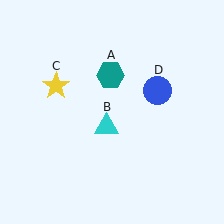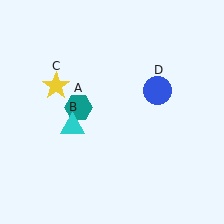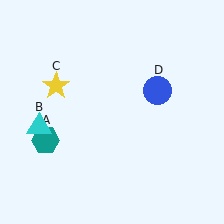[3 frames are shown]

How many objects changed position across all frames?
2 objects changed position: teal hexagon (object A), cyan triangle (object B).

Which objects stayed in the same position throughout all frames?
Yellow star (object C) and blue circle (object D) remained stationary.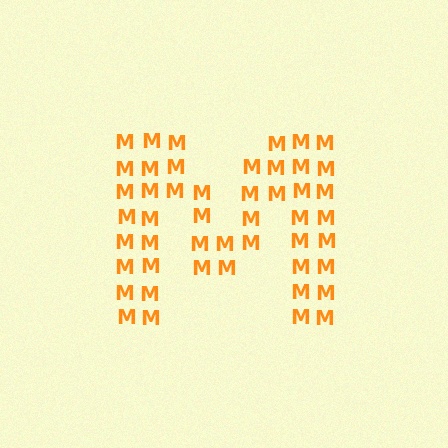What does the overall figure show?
The overall figure shows the letter M.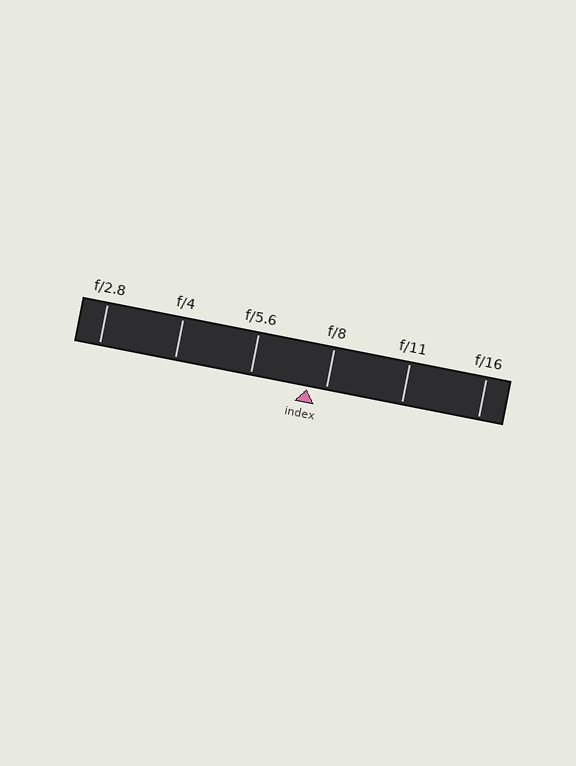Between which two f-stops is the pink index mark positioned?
The index mark is between f/5.6 and f/8.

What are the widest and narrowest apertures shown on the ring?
The widest aperture shown is f/2.8 and the narrowest is f/16.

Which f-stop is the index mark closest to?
The index mark is closest to f/8.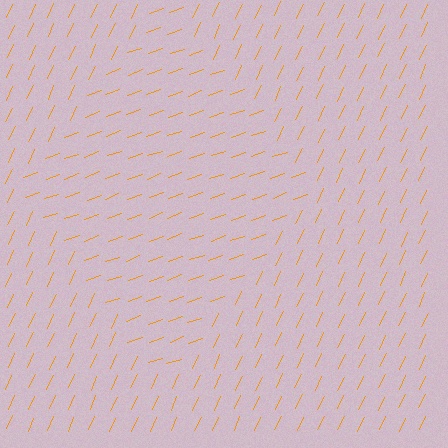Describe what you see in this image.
The image is filled with small orange line segments. A diamond region in the image has lines oriented differently from the surrounding lines, creating a visible texture boundary.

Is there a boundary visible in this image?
Yes, there is a texture boundary formed by a change in line orientation.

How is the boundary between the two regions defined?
The boundary is defined purely by a change in line orientation (approximately 45 degrees difference). All lines are the same color and thickness.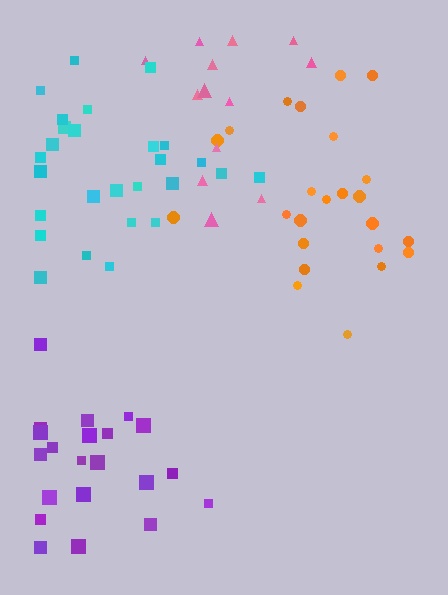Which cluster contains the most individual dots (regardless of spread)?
Cyan (27).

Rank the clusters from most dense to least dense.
purple, cyan, orange, pink.